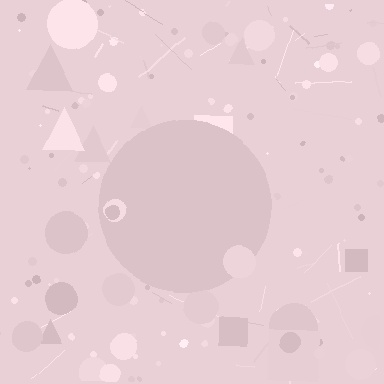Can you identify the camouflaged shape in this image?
The camouflaged shape is a circle.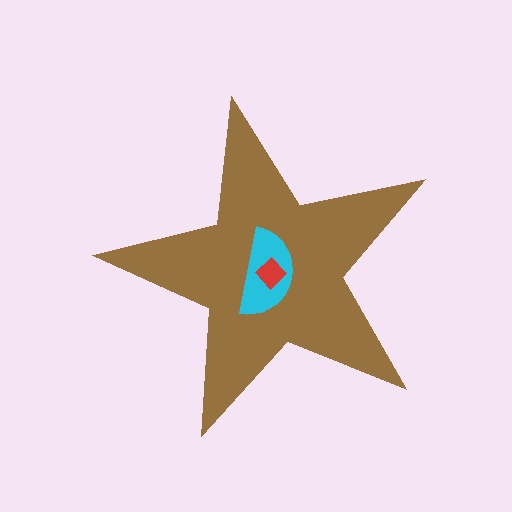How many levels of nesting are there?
3.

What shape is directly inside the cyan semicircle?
The red diamond.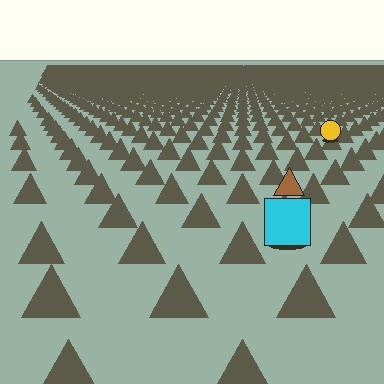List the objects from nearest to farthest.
From nearest to farthest: the cyan square, the brown triangle, the yellow circle.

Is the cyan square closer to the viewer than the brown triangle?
Yes. The cyan square is closer — you can tell from the texture gradient: the ground texture is coarser near it.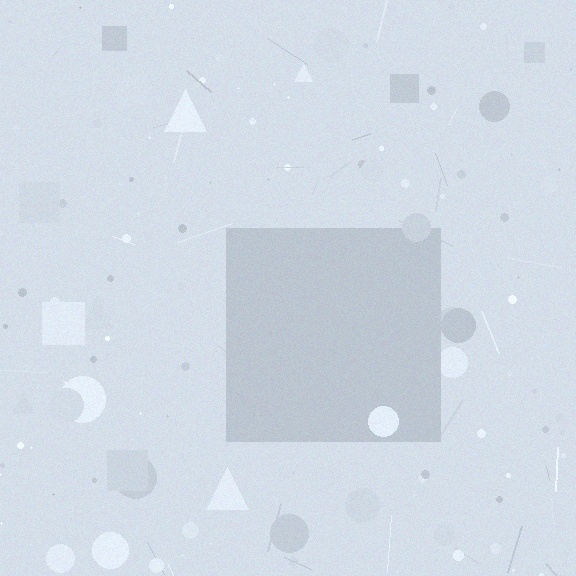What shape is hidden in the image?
A square is hidden in the image.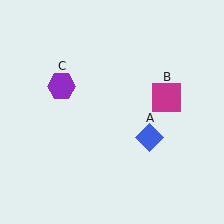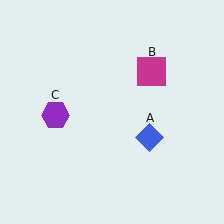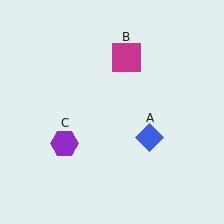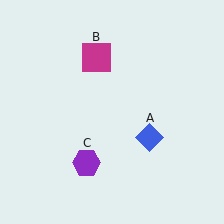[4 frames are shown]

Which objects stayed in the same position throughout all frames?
Blue diamond (object A) remained stationary.